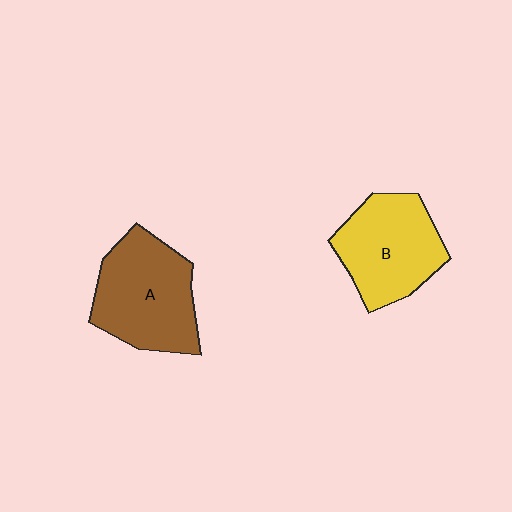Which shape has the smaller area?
Shape B (yellow).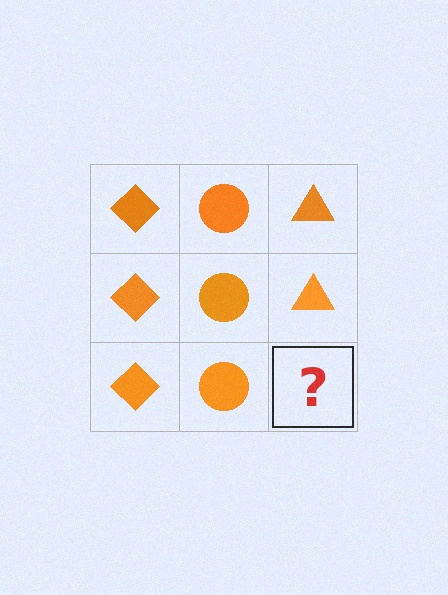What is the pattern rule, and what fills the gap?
The rule is that each column has a consistent shape. The gap should be filled with an orange triangle.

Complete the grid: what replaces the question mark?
The question mark should be replaced with an orange triangle.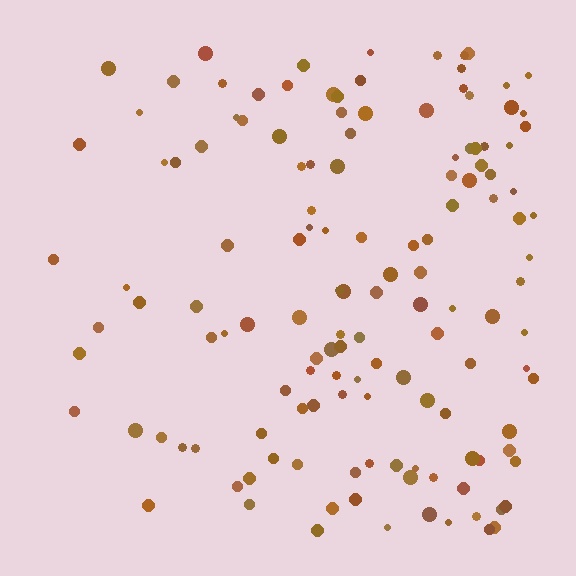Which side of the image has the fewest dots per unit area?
The left.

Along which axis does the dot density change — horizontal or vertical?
Horizontal.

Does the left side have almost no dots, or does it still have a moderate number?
Still a moderate number, just noticeably fewer than the right.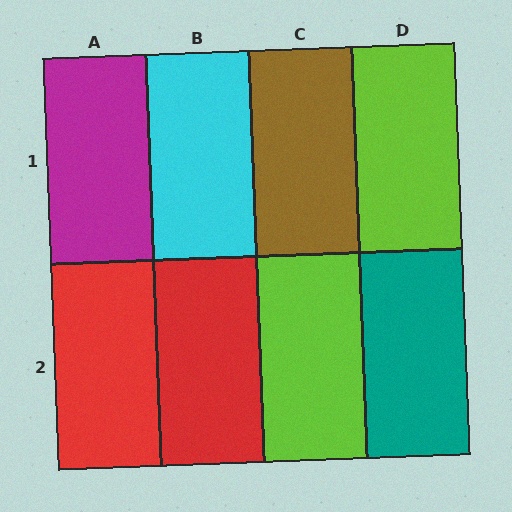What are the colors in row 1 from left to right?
Magenta, cyan, brown, lime.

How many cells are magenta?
1 cell is magenta.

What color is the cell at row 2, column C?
Lime.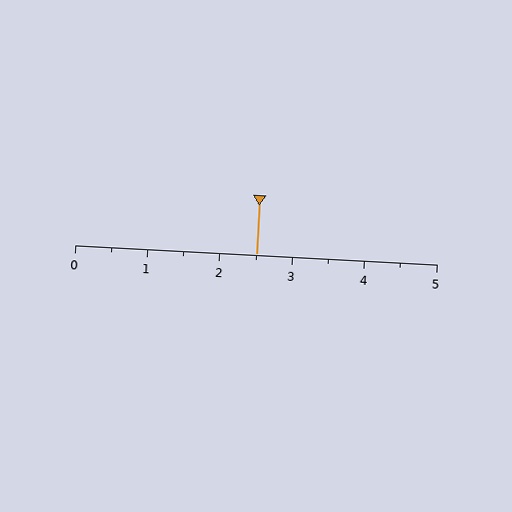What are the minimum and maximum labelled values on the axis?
The axis runs from 0 to 5.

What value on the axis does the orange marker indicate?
The marker indicates approximately 2.5.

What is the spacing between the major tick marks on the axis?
The major ticks are spaced 1 apart.